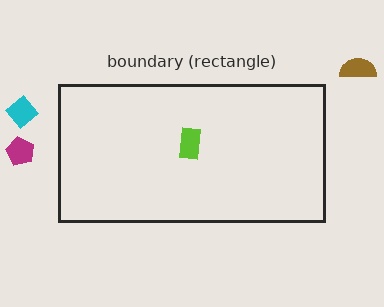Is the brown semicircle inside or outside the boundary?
Outside.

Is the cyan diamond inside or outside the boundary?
Outside.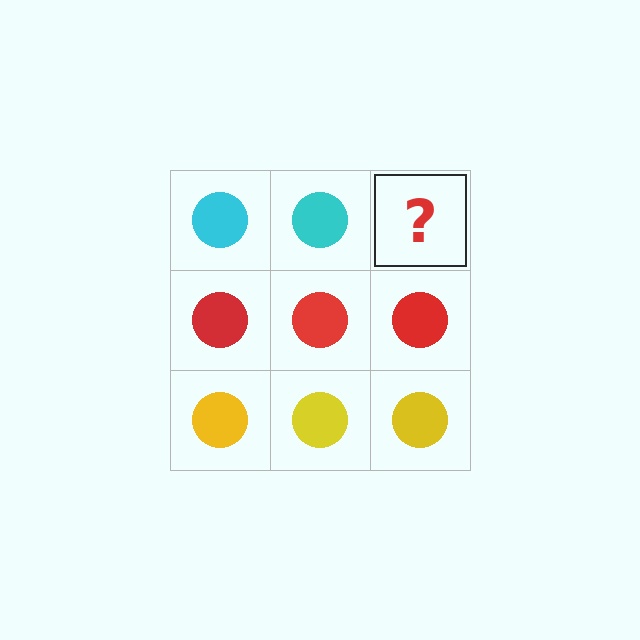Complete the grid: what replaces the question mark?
The question mark should be replaced with a cyan circle.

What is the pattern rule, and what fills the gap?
The rule is that each row has a consistent color. The gap should be filled with a cyan circle.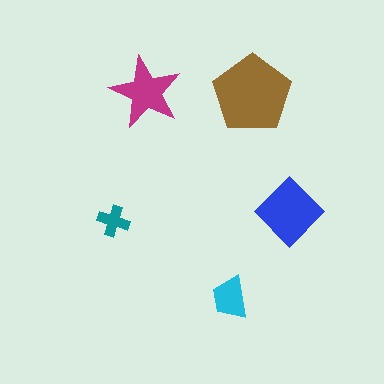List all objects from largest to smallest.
The brown pentagon, the blue diamond, the magenta star, the cyan trapezoid, the teal cross.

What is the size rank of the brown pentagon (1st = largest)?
1st.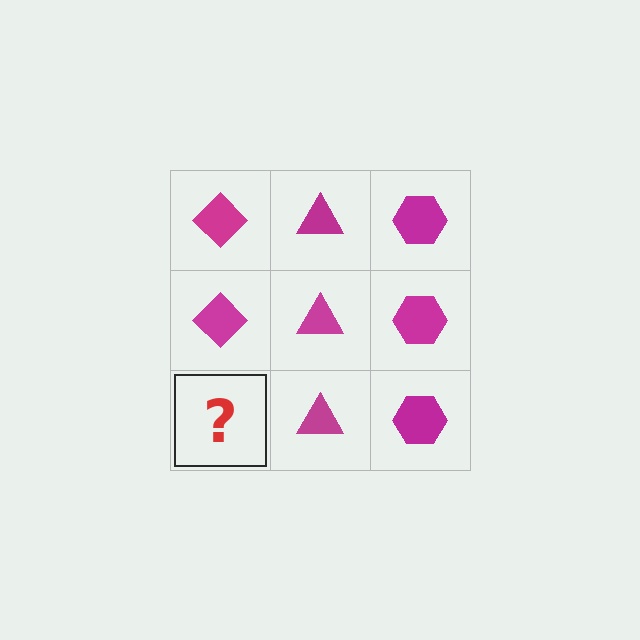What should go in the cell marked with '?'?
The missing cell should contain a magenta diamond.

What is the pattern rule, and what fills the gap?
The rule is that each column has a consistent shape. The gap should be filled with a magenta diamond.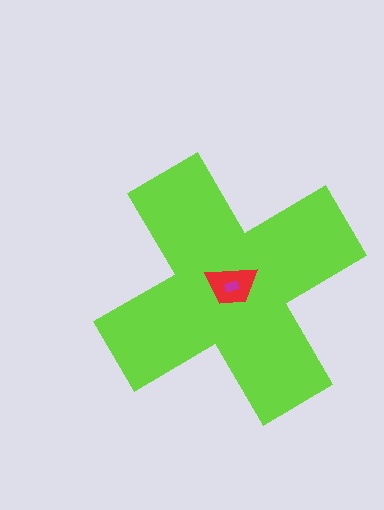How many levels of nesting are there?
3.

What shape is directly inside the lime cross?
The red trapezoid.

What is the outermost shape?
The lime cross.